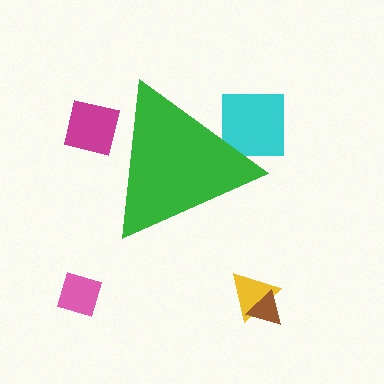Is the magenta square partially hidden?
Yes, the magenta square is partially hidden behind the green triangle.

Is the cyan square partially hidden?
Yes, the cyan square is partially hidden behind the green triangle.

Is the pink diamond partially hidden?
No, the pink diamond is fully visible.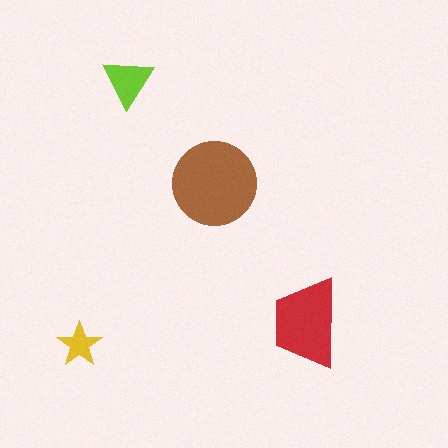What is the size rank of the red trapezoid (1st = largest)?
2nd.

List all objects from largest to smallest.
The brown circle, the red trapezoid, the lime triangle, the yellow star.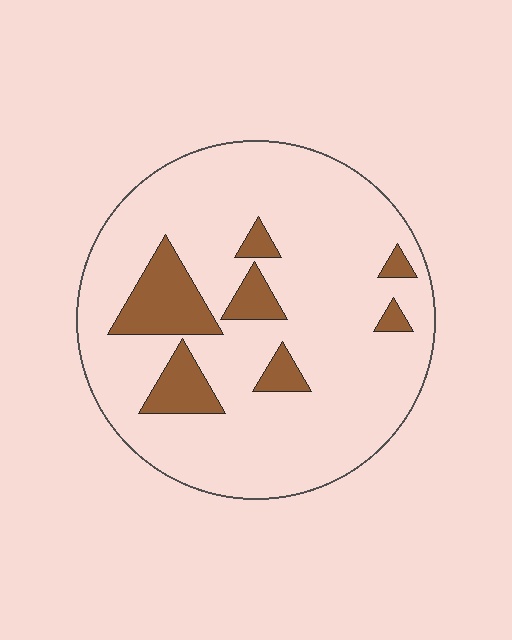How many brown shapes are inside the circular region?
7.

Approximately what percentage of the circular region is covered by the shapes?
Approximately 15%.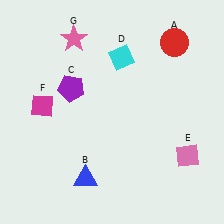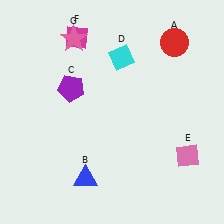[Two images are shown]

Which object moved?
The magenta diamond (F) moved up.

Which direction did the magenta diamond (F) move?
The magenta diamond (F) moved up.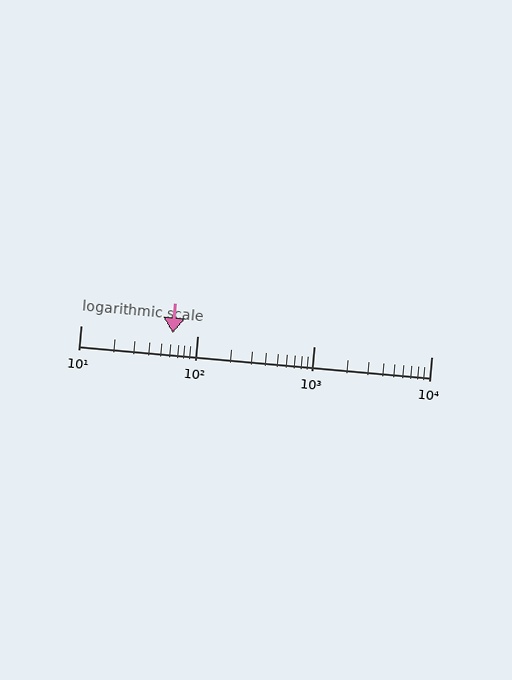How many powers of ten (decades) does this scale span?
The scale spans 3 decades, from 10 to 10000.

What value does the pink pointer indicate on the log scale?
The pointer indicates approximately 61.